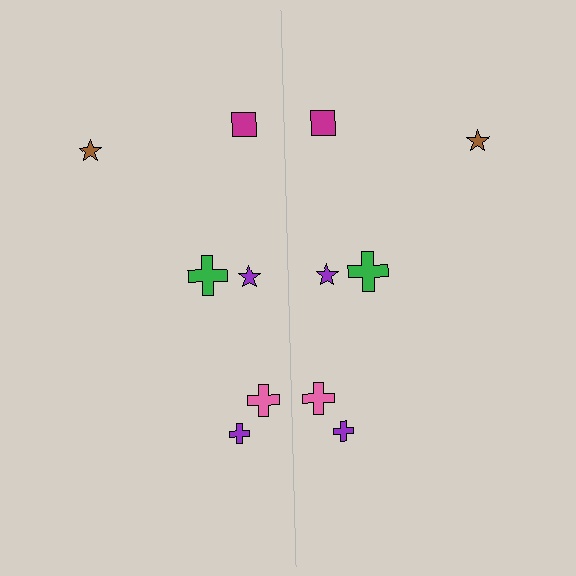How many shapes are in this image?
There are 12 shapes in this image.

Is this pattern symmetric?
Yes, this pattern has bilateral (reflection) symmetry.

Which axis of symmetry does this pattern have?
The pattern has a vertical axis of symmetry running through the center of the image.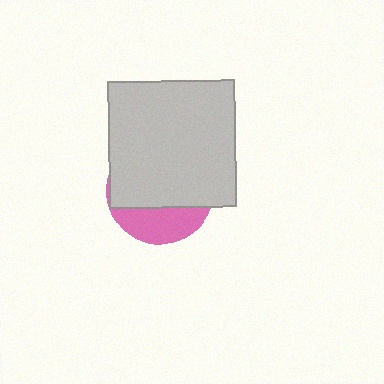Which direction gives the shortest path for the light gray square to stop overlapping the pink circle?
Moving up gives the shortest separation.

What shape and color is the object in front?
The object in front is a light gray square.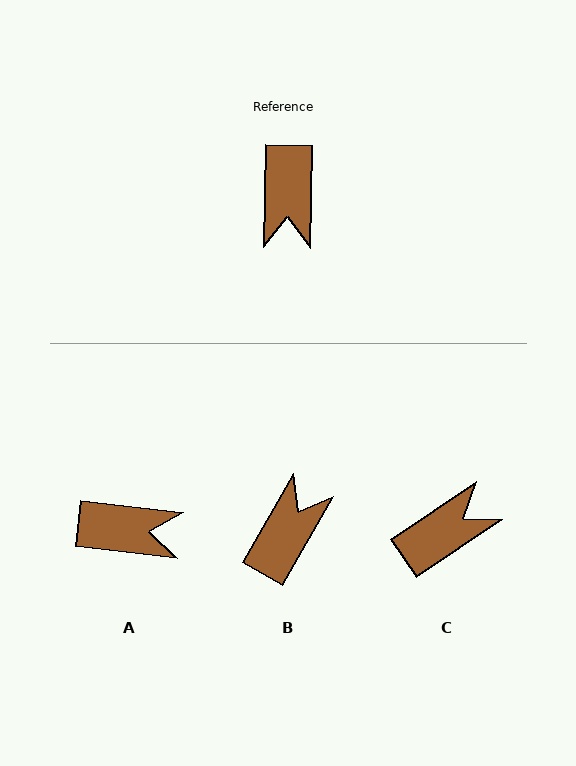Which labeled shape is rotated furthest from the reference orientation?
B, about 152 degrees away.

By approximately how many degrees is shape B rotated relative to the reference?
Approximately 152 degrees counter-clockwise.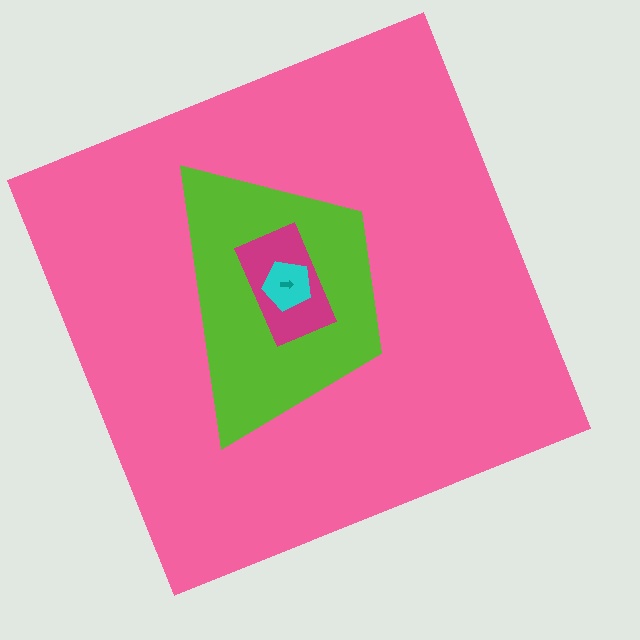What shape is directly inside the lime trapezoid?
The magenta rectangle.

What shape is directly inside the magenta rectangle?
The cyan pentagon.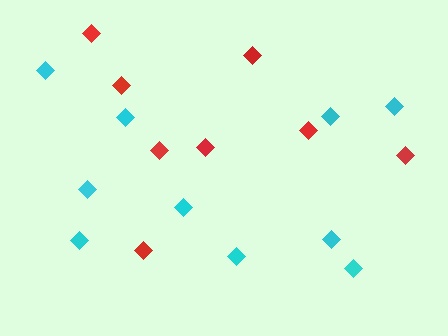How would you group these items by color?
There are 2 groups: one group of red diamonds (8) and one group of cyan diamonds (10).